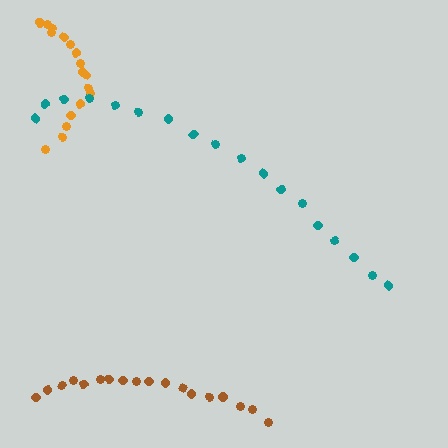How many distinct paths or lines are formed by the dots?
There are 3 distinct paths.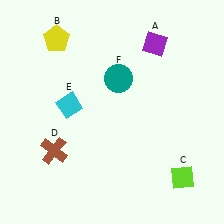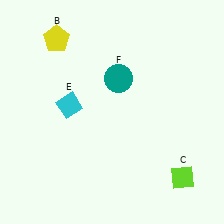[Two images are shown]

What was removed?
The purple diamond (A), the brown cross (D) were removed in Image 2.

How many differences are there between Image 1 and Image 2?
There are 2 differences between the two images.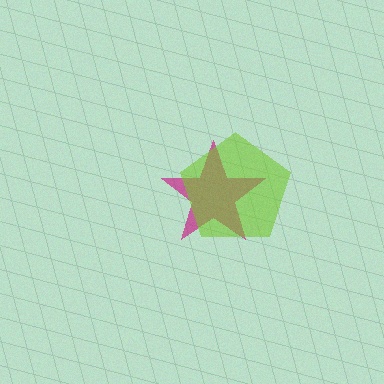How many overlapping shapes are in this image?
There are 2 overlapping shapes in the image.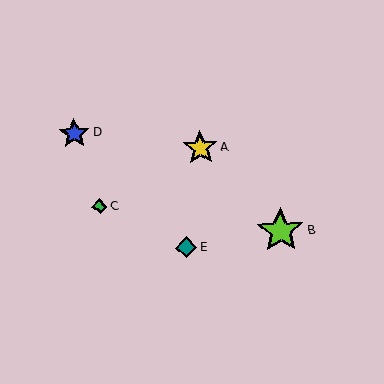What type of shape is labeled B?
Shape B is a lime star.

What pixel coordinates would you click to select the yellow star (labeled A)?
Click at (200, 148) to select the yellow star A.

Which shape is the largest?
The lime star (labeled B) is the largest.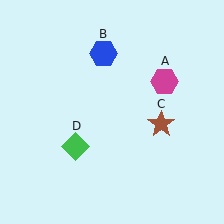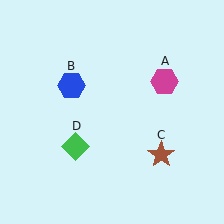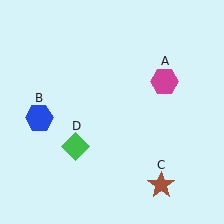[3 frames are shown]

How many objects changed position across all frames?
2 objects changed position: blue hexagon (object B), brown star (object C).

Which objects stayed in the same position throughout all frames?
Magenta hexagon (object A) and green diamond (object D) remained stationary.